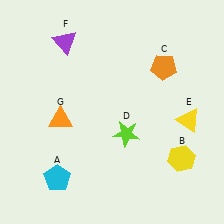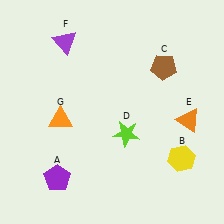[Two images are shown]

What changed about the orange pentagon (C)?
In Image 1, C is orange. In Image 2, it changed to brown.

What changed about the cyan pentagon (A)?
In Image 1, A is cyan. In Image 2, it changed to purple.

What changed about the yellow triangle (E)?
In Image 1, E is yellow. In Image 2, it changed to orange.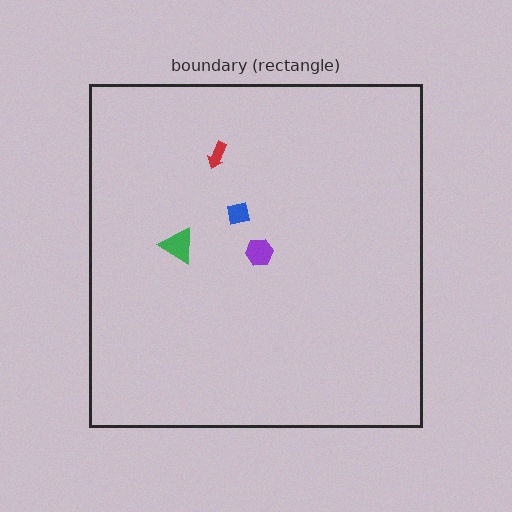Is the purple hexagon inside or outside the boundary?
Inside.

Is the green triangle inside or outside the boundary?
Inside.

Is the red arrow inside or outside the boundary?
Inside.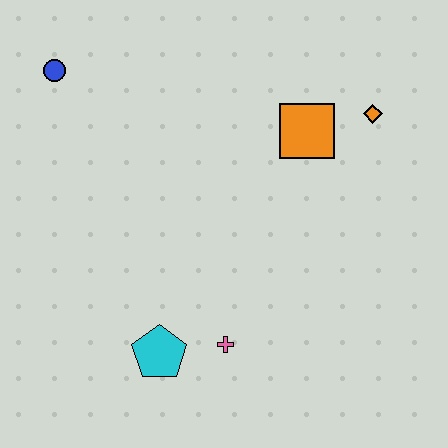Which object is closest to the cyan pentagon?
The pink cross is closest to the cyan pentagon.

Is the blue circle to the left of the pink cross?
Yes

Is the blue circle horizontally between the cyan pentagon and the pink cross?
No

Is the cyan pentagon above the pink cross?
No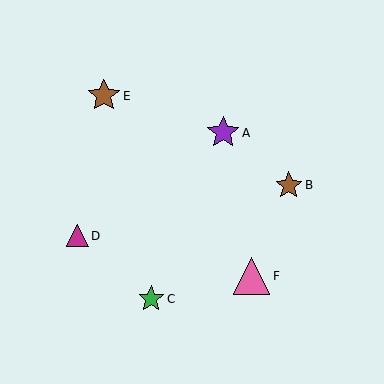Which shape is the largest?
The pink triangle (labeled F) is the largest.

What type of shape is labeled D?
Shape D is a magenta triangle.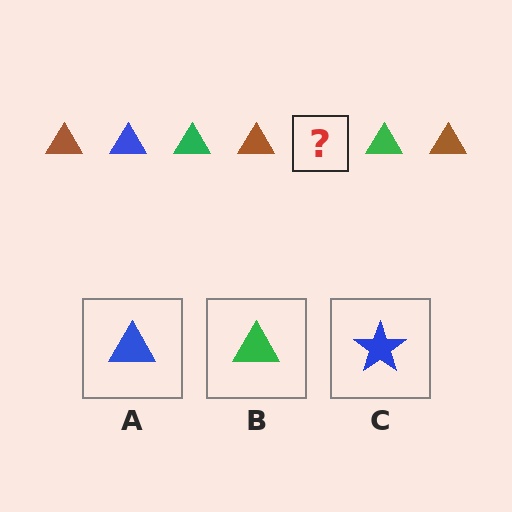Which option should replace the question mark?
Option A.